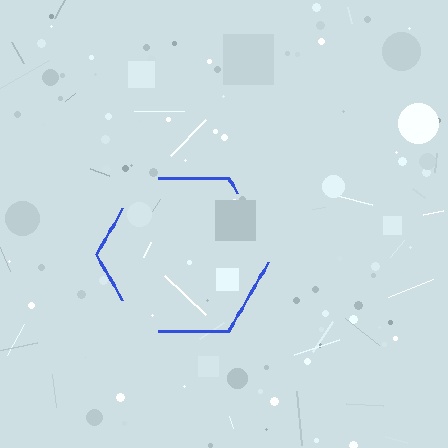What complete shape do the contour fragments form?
The contour fragments form a hexagon.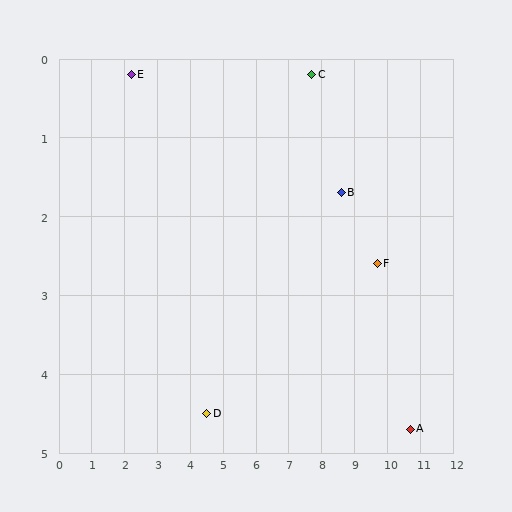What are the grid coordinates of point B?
Point B is at approximately (8.6, 1.7).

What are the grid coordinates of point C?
Point C is at approximately (7.7, 0.2).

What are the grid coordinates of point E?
Point E is at approximately (2.2, 0.2).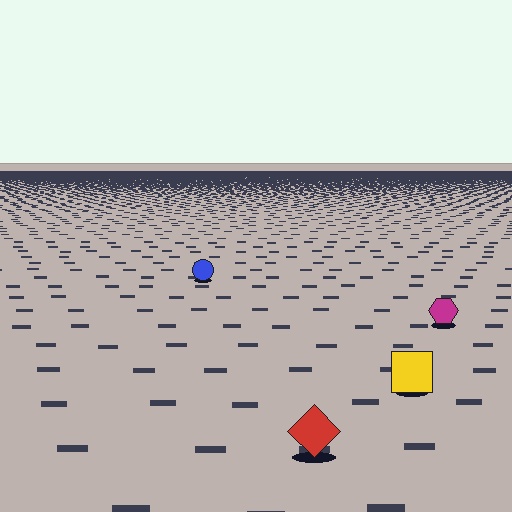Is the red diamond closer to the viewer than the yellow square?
Yes. The red diamond is closer — you can tell from the texture gradient: the ground texture is coarser near it.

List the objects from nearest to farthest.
From nearest to farthest: the red diamond, the yellow square, the magenta hexagon, the blue circle.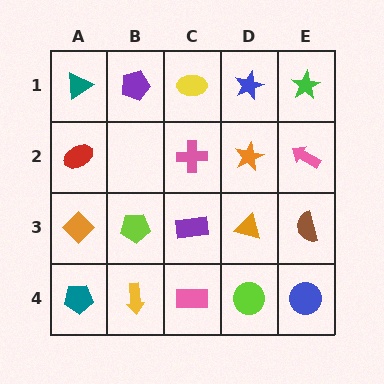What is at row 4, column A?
A teal pentagon.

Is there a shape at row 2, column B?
No, that cell is empty.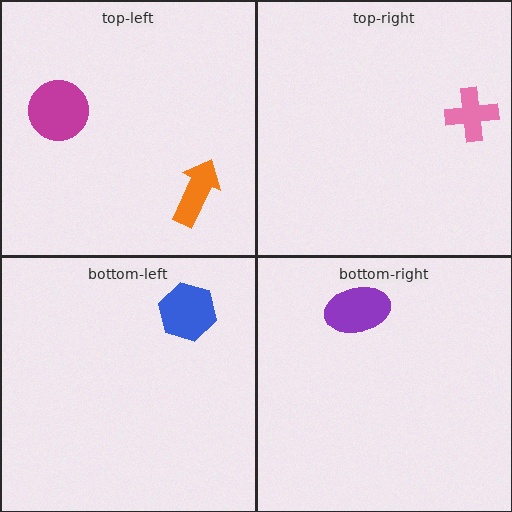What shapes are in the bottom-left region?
The blue hexagon.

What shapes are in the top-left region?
The orange arrow, the magenta circle.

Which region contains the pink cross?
The top-right region.